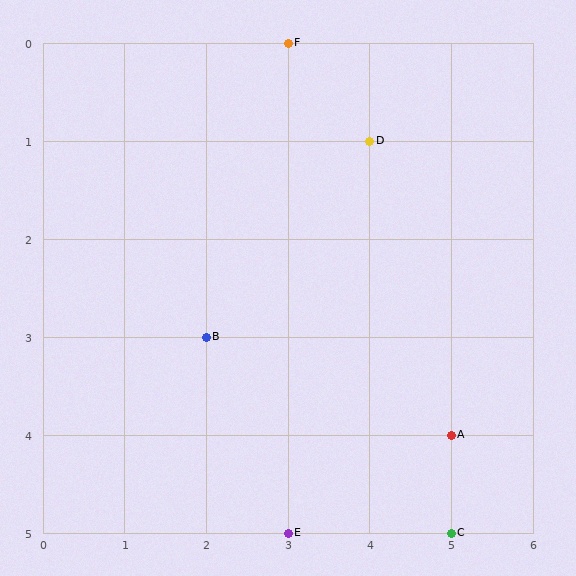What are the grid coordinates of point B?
Point B is at grid coordinates (2, 3).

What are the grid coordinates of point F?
Point F is at grid coordinates (3, 0).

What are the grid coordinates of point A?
Point A is at grid coordinates (5, 4).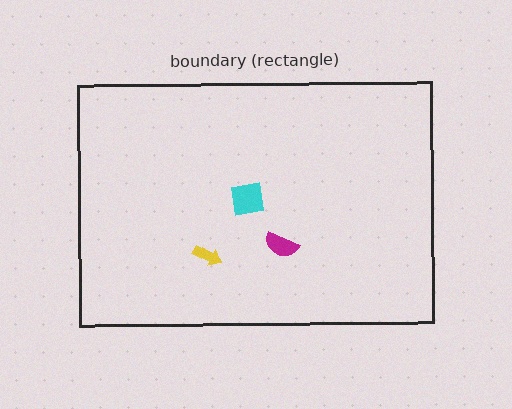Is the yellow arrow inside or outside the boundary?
Inside.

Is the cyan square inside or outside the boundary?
Inside.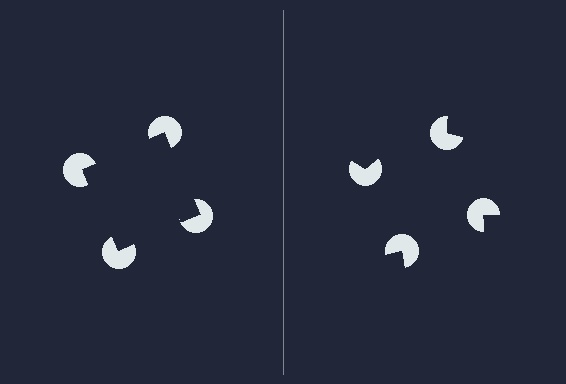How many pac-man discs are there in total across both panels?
8 — 4 on each side.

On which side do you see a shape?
An illusory square appears on the left side. On the right side the wedge cuts are rotated, so no coherent shape forms.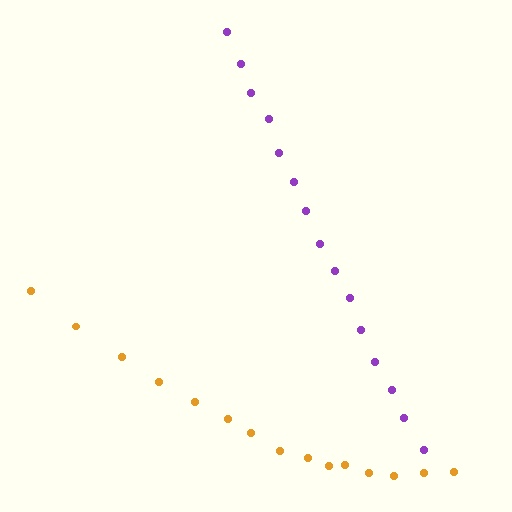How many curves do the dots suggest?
There are 2 distinct paths.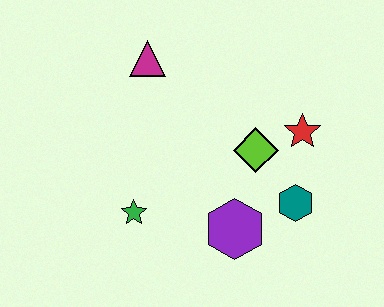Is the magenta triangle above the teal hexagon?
Yes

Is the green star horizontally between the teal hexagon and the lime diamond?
No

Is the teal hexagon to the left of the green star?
No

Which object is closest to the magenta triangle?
The lime diamond is closest to the magenta triangle.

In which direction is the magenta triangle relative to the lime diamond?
The magenta triangle is to the left of the lime diamond.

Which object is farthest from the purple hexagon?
The magenta triangle is farthest from the purple hexagon.